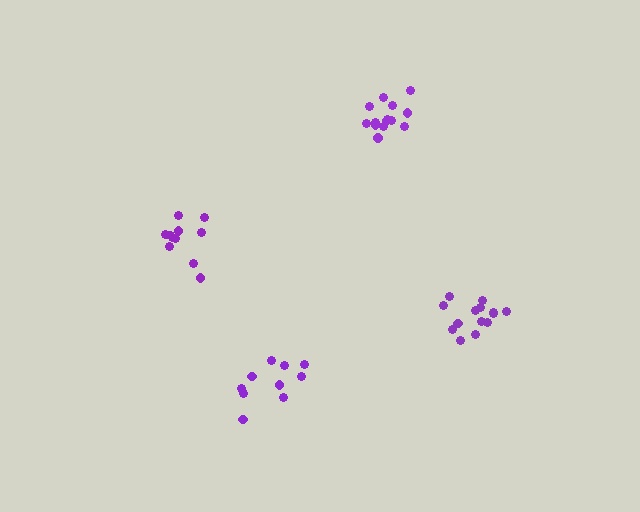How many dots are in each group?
Group 1: 11 dots, Group 2: 14 dots, Group 3: 10 dots, Group 4: 14 dots (49 total).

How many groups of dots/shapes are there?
There are 4 groups.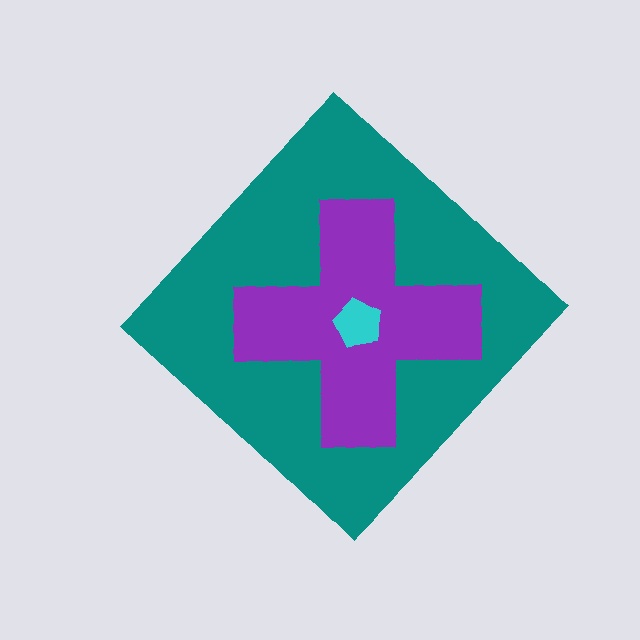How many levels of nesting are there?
3.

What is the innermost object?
The cyan pentagon.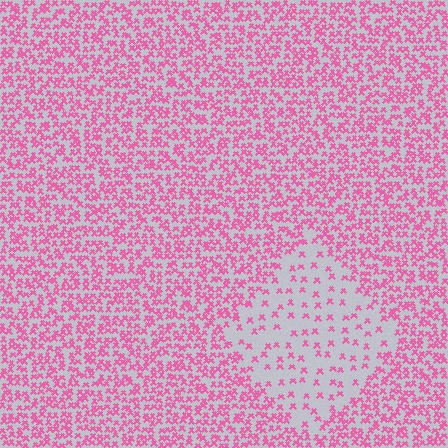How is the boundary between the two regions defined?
The boundary is defined by a change in element density (approximately 3.0x ratio). All elements are the same color, size, and shape.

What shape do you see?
I see a diamond.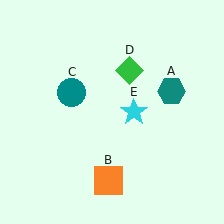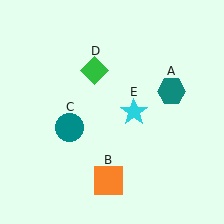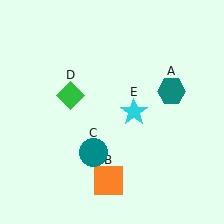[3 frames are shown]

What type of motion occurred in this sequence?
The teal circle (object C), green diamond (object D) rotated counterclockwise around the center of the scene.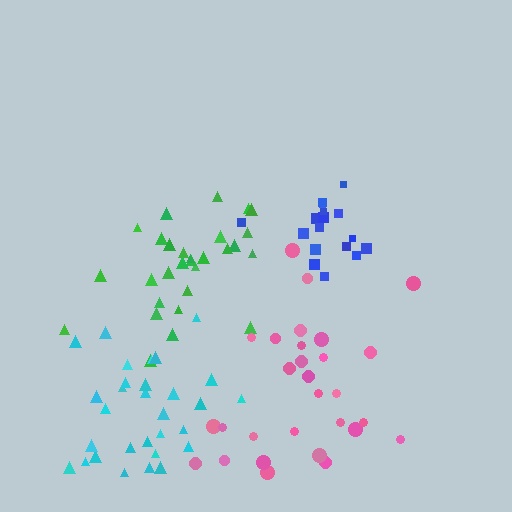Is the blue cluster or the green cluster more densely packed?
Green.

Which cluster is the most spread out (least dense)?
Pink.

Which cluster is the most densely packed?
Green.